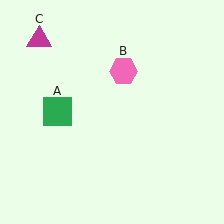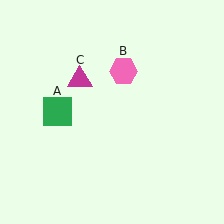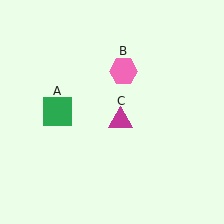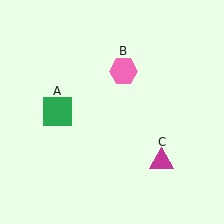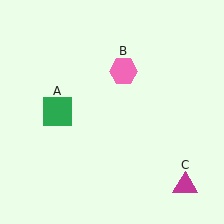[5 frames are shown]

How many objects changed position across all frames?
1 object changed position: magenta triangle (object C).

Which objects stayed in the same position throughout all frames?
Green square (object A) and pink hexagon (object B) remained stationary.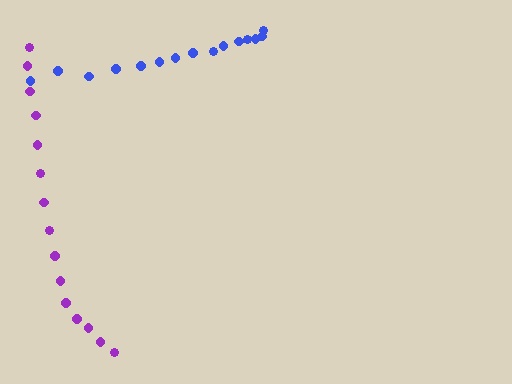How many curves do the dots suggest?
There are 2 distinct paths.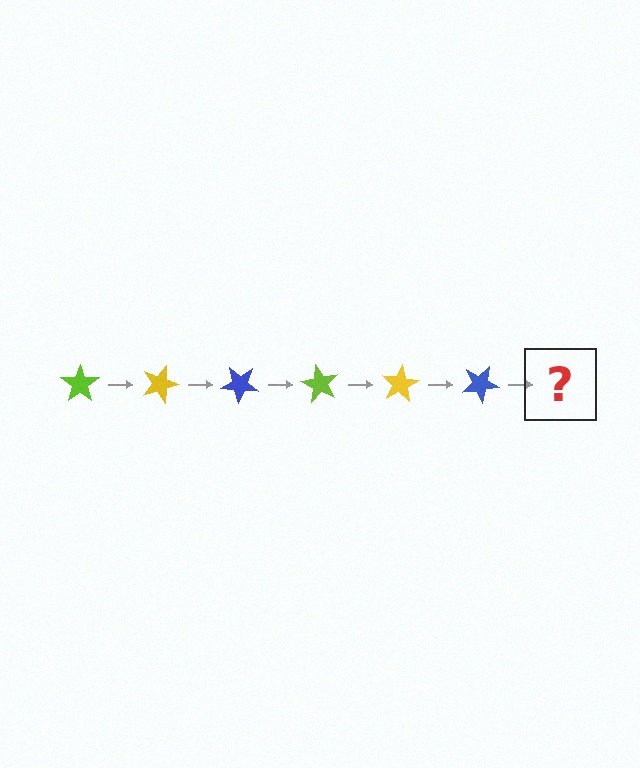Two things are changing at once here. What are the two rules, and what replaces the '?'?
The two rules are that it rotates 20 degrees each step and the color cycles through lime, yellow, and blue. The '?' should be a lime star, rotated 120 degrees from the start.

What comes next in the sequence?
The next element should be a lime star, rotated 120 degrees from the start.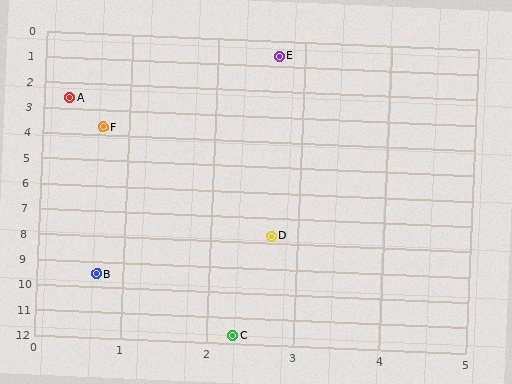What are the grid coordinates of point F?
Point F is at approximately (0.7, 3.7).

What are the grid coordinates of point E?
Point E is at approximately (2.7, 0.6).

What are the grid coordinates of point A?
Point A is at approximately (0.3, 2.6).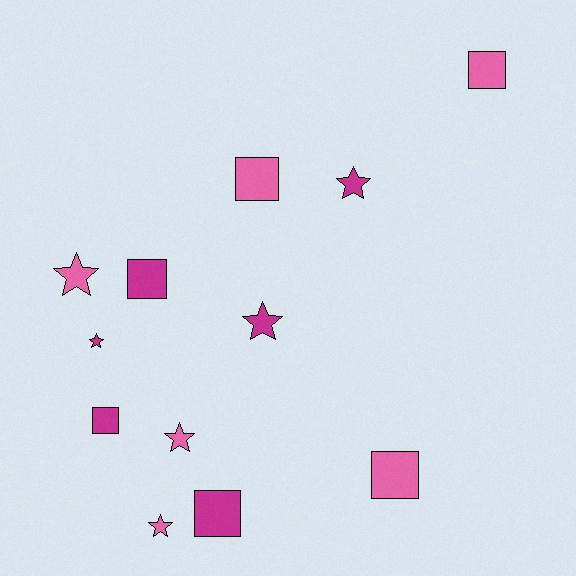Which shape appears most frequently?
Star, with 6 objects.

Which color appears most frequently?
Magenta, with 6 objects.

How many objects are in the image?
There are 12 objects.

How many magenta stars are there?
There are 3 magenta stars.